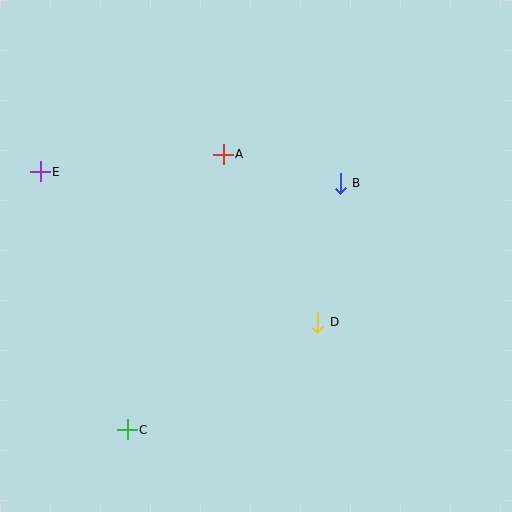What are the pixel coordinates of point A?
Point A is at (223, 154).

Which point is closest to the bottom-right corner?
Point D is closest to the bottom-right corner.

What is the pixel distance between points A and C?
The distance between A and C is 292 pixels.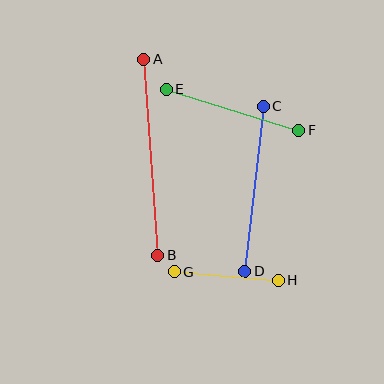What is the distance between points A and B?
The distance is approximately 196 pixels.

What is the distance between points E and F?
The distance is approximately 139 pixels.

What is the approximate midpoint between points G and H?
The midpoint is at approximately (226, 276) pixels.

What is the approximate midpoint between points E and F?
The midpoint is at approximately (233, 110) pixels.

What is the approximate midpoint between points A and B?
The midpoint is at approximately (151, 157) pixels.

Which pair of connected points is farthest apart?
Points A and B are farthest apart.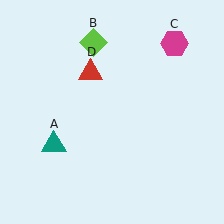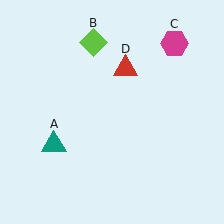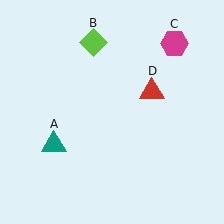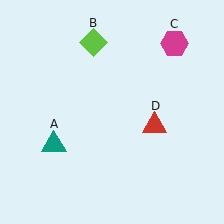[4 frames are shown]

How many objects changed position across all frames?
1 object changed position: red triangle (object D).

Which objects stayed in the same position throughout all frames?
Teal triangle (object A) and lime diamond (object B) and magenta hexagon (object C) remained stationary.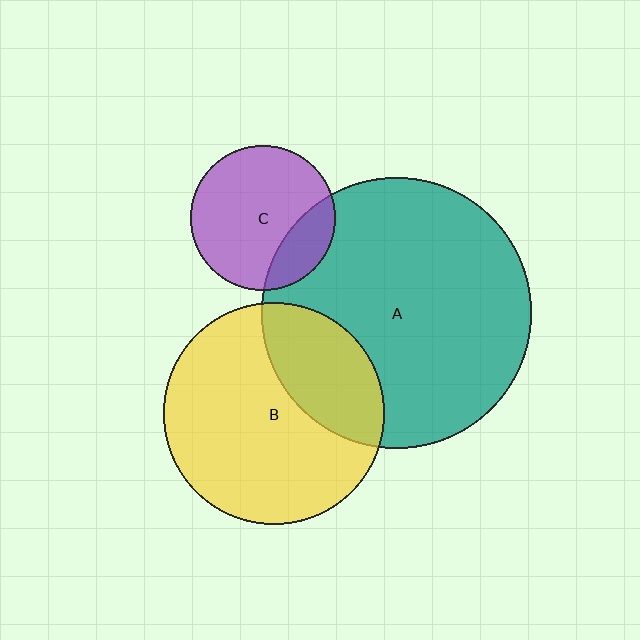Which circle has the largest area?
Circle A (teal).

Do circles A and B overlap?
Yes.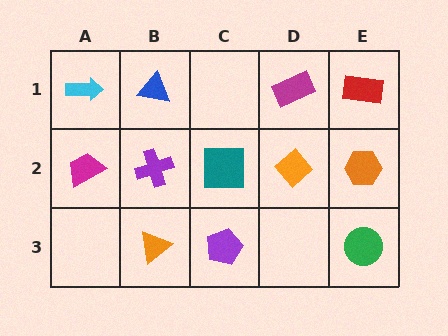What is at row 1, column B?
A blue triangle.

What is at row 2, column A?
A magenta trapezoid.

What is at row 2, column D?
An orange diamond.